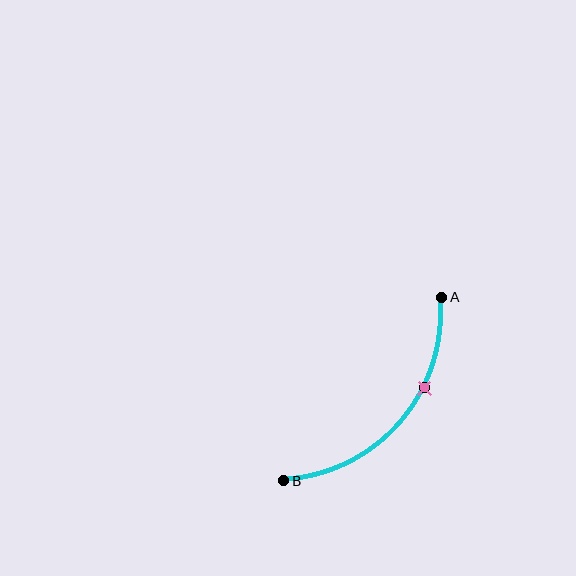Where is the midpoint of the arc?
The arc midpoint is the point on the curve farthest from the straight line joining A and B. It sits below and to the right of that line.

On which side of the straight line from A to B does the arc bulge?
The arc bulges below and to the right of the straight line connecting A and B.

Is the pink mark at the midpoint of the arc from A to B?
No. The pink mark lies on the arc but is closer to endpoint A. The arc midpoint would be at the point on the curve equidistant along the arc from both A and B.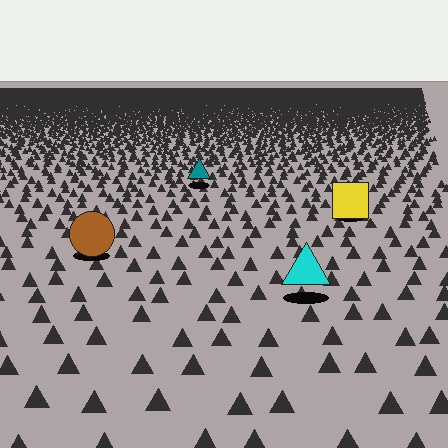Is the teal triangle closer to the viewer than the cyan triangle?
No. The cyan triangle is closer — you can tell from the texture gradient: the ground texture is coarser near it.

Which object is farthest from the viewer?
The teal triangle is farthest from the viewer. It appears smaller and the ground texture around it is denser.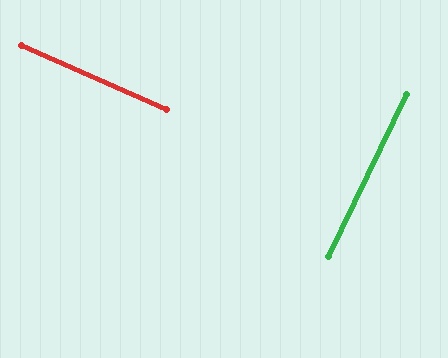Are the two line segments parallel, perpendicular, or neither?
Perpendicular — they meet at approximately 88°.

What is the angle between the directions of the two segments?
Approximately 88 degrees.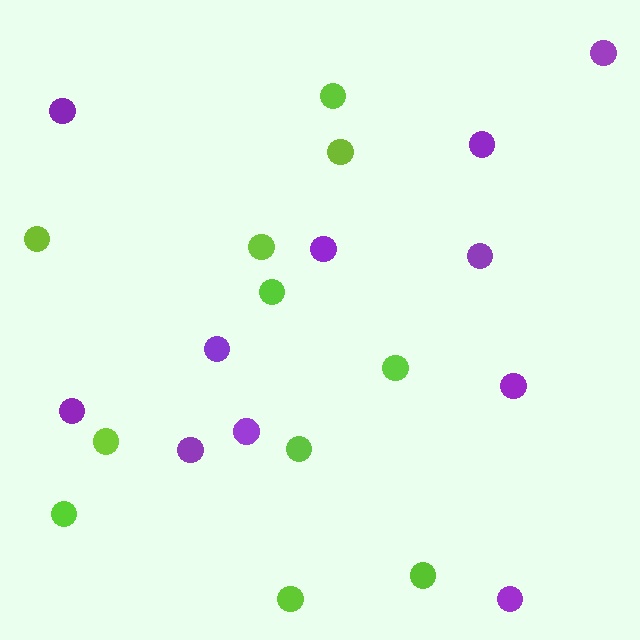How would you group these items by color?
There are 2 groups: one group of purple circles (11) and one group of lime circles (11).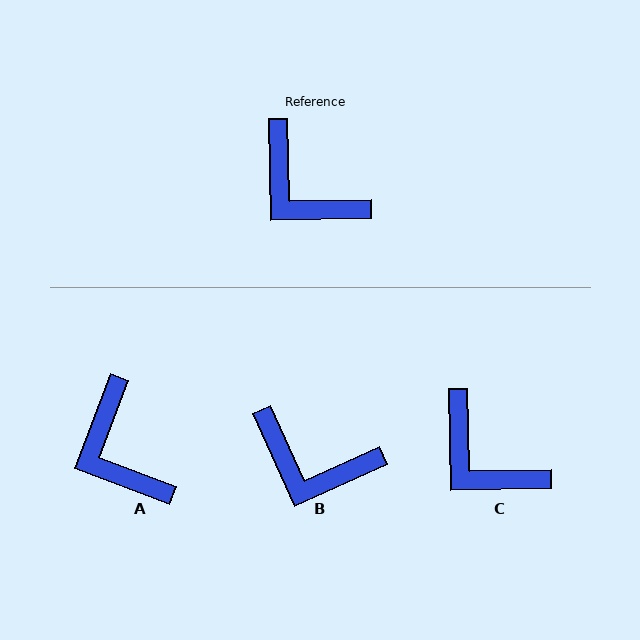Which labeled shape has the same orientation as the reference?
C.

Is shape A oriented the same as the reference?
No, it is off by about 22 degrees.